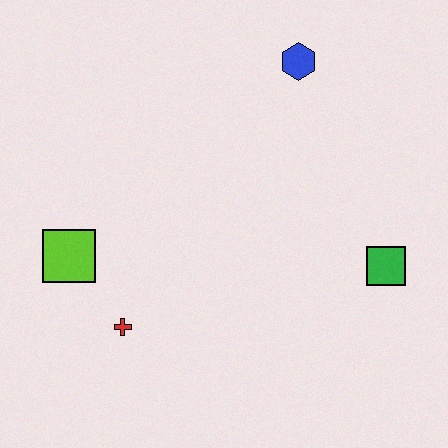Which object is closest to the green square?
The blue hexagon is closest to the green square.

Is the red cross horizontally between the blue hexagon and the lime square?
Yes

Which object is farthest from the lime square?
The green square is farthest from the lime square.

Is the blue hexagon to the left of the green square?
Yes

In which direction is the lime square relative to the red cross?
The lime square is above the red cross.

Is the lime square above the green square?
Yes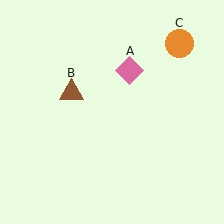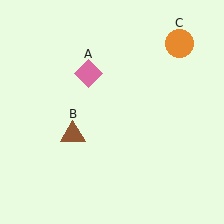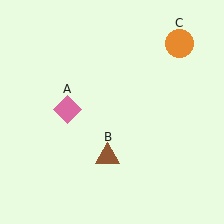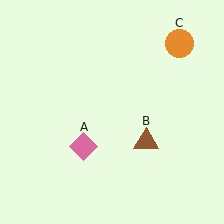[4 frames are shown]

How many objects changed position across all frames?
2 objects changed position: pink diamond (object A), brown triangle (object B).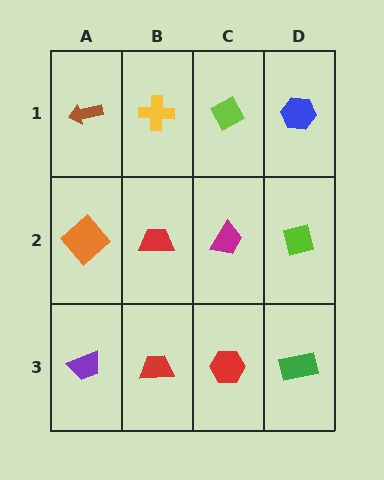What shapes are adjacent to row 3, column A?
An orange diamond (row 2, column A), a red trapezoid (row 3, column B).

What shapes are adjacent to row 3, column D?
A lime square (row 2, column D), a red hexagon (row 3, column C).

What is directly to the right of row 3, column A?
A red trapezoid.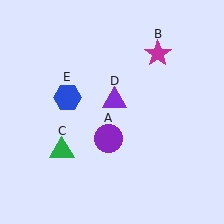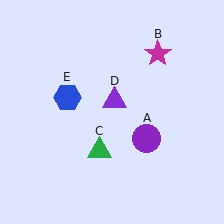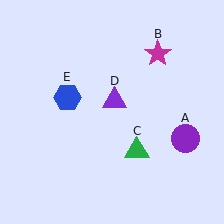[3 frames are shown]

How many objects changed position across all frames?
2 objects changed position: purple circle (object A), green triangle (object C).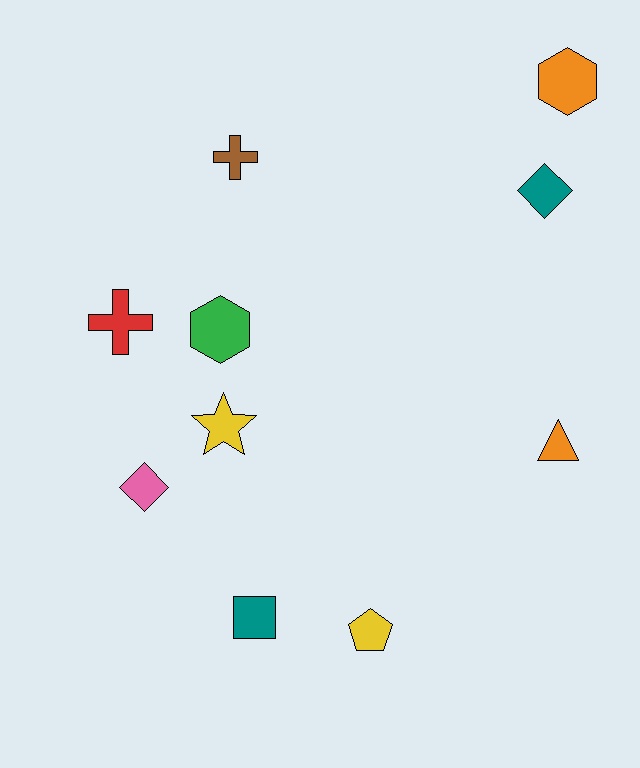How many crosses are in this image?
There are 2 crosses.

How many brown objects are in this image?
There is 1 brown object.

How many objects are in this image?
There are 10 objects.